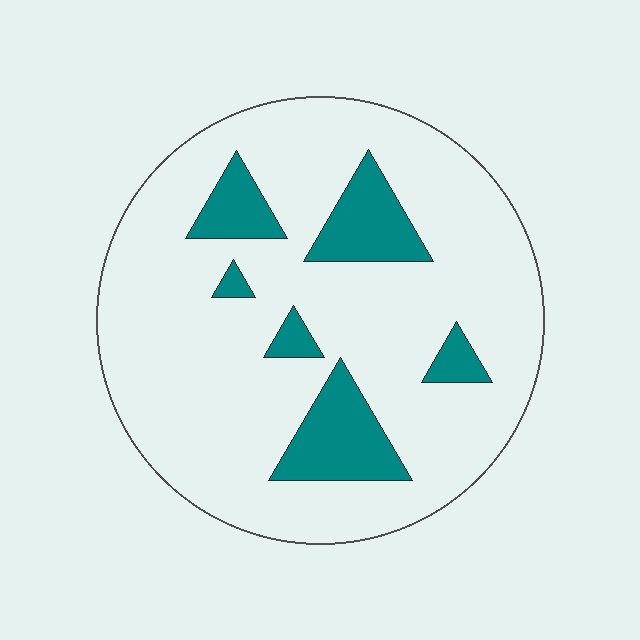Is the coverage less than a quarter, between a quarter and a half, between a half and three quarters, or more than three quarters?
Less than a quarter.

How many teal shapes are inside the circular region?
6.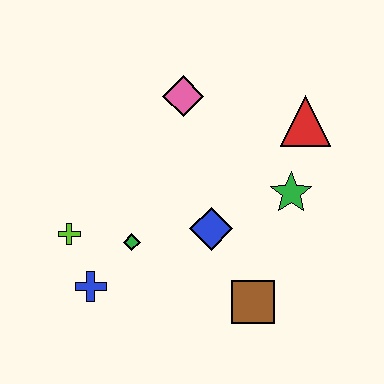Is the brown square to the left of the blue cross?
No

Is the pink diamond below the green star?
No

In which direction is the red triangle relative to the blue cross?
The red triangle is to the right of the blue cross.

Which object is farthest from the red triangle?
The blue cross is farthest from the red triangle.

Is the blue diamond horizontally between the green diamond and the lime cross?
No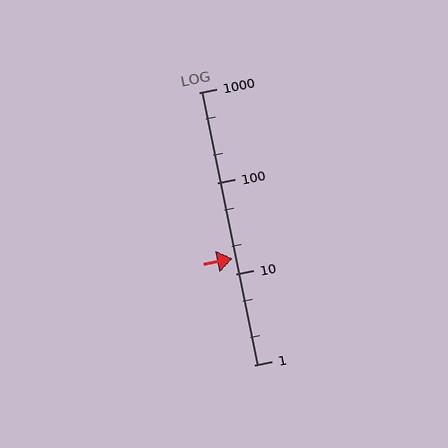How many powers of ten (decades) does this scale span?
The scale spans 3 decades, from 1 to 1000.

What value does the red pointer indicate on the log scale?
The pointer indicates approximately 15.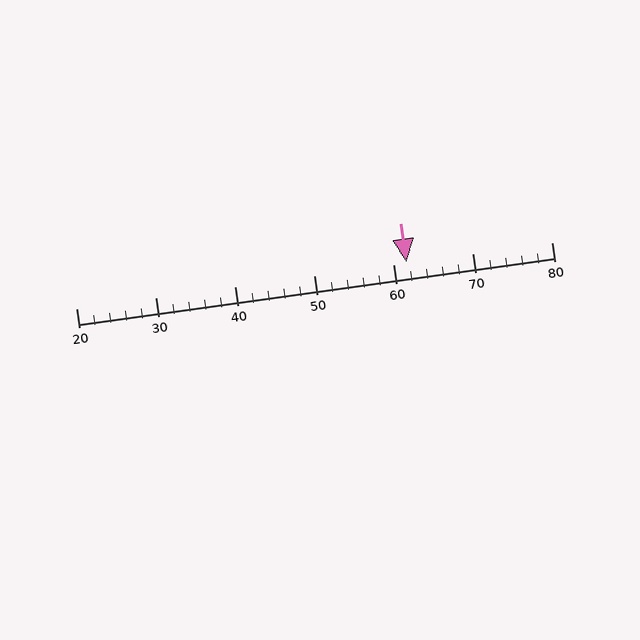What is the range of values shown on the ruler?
The ruler shows values from 20 to 80.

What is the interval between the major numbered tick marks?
The major tick marks are spaced 10 units apart.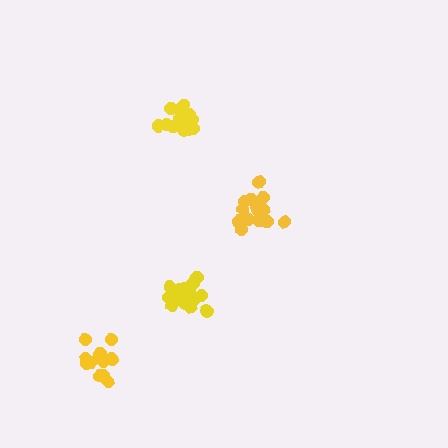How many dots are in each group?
Group 1: 15 dots, Group 2: 17 dots, Group 3: 13 dots, Group 4: 13 dots (58 total).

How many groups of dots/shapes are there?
There are 4 groups.